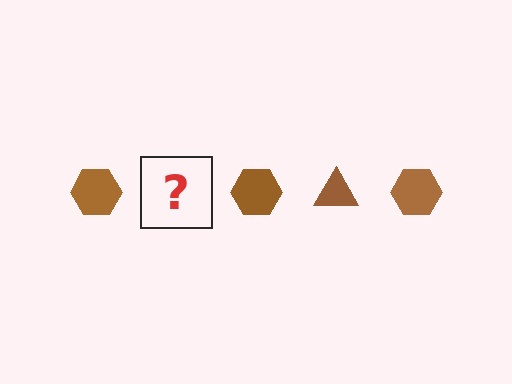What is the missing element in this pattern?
The missing element is a brown triangle.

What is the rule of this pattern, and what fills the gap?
The rule is that the pattern cycles through hexagon, triangle shapes in brown. The gap should be filled with a brown triangle.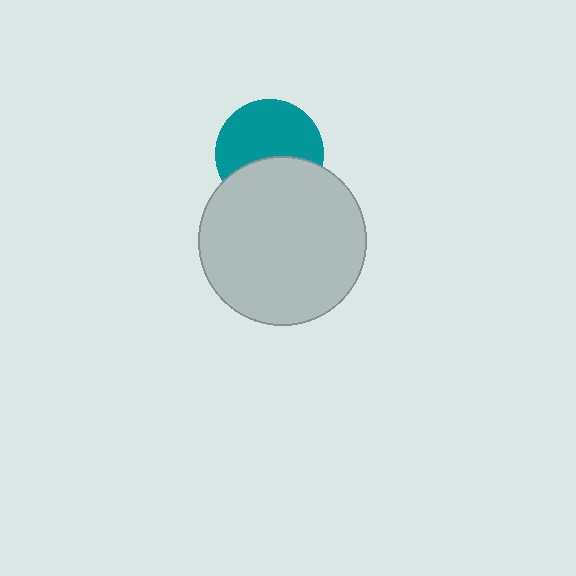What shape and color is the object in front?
The object in front is a light gray circle.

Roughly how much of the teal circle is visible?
About half of it is visible (roughly 60%).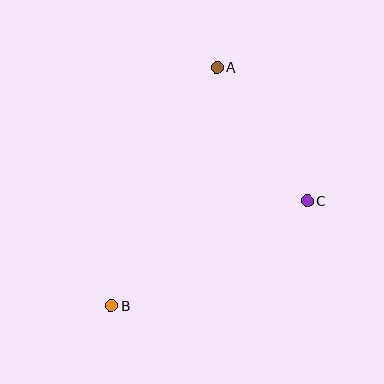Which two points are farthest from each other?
Points A and B are farthest from each other.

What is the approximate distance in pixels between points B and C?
The distance between B and C is approximately 222 pixels.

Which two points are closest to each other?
Points A and C are closest to each other.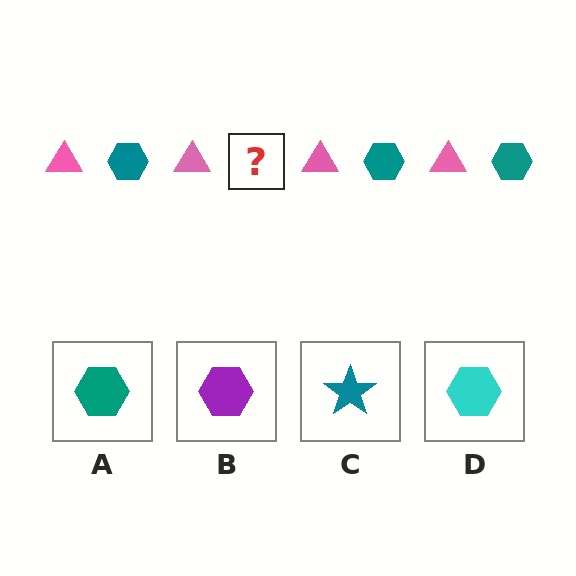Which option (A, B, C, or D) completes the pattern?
A.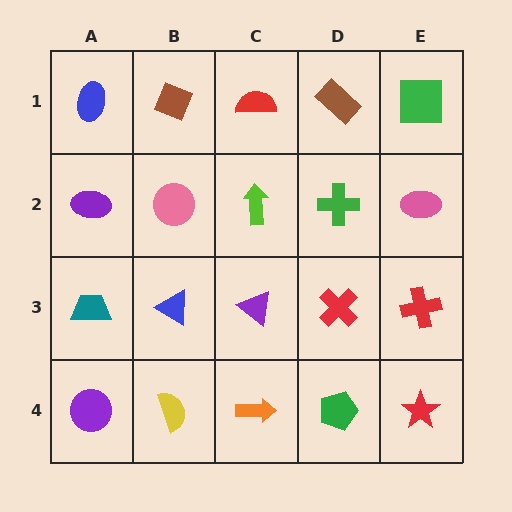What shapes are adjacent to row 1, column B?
A pink circle (row 2, column B), a blue ellipse (row 1, column A), a red semicircle (row 1, column C).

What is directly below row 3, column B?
A yellow semicircle.